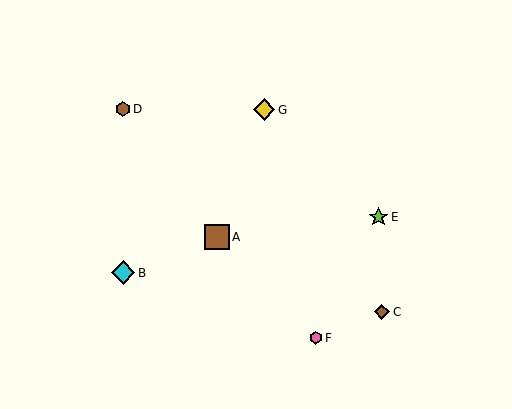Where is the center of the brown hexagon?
The center of the brown hexagon is at (123, 109).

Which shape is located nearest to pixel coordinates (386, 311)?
The brown diamond (labeled C) at (382, 312) is nearest to that location.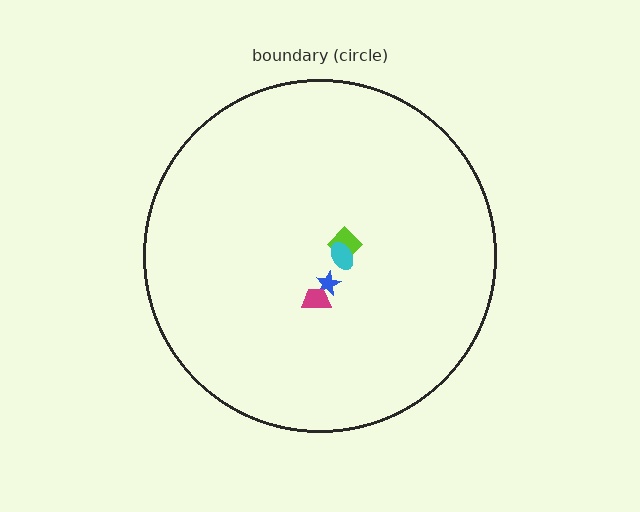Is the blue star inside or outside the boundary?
Inside.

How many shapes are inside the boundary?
4 inside, 0 outside.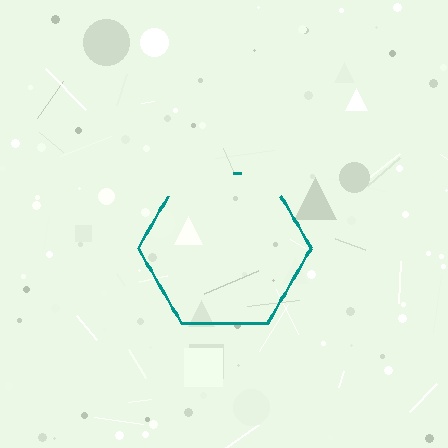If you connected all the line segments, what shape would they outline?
They would outline a hexagon.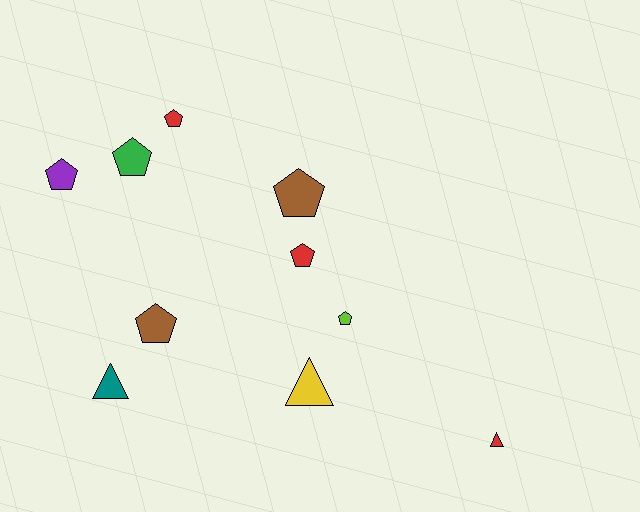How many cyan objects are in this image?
There are no cyan objects.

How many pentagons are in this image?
There are 7 pentagons.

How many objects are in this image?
There are 10 objects.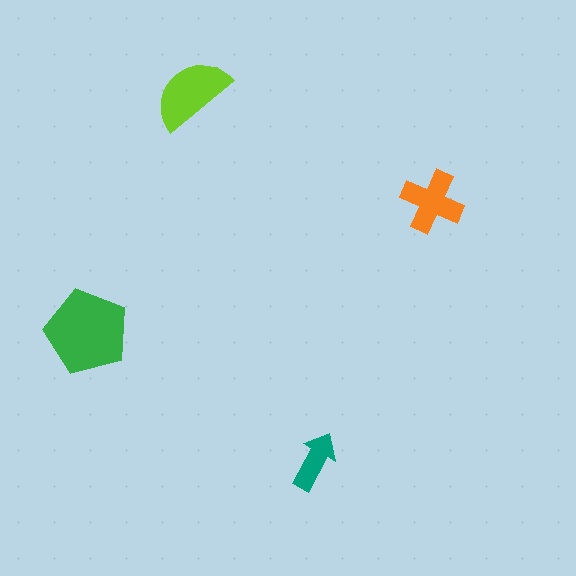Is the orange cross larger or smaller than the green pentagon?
Smaller.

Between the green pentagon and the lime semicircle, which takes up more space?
The green pentagon.